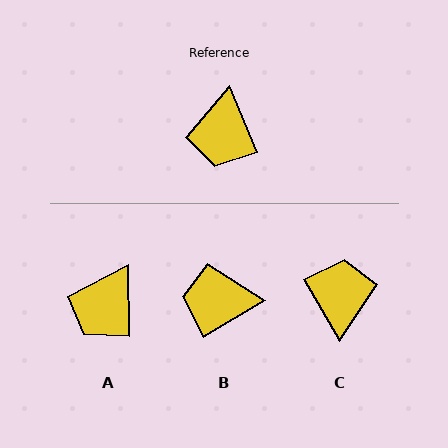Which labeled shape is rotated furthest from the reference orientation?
C, about 173 degrees away.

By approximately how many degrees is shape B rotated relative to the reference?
Approximately 81 degrees clockwise.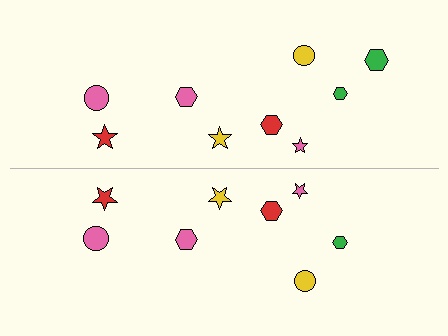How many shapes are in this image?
There are 17 shapes in this image.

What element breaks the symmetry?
A green hexagon is missing from the bottom side.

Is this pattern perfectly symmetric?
No, the pattern is not perfectly symmetric. A green hexagon is missing from the bottom side.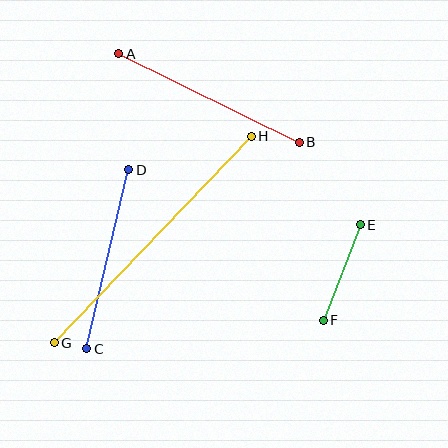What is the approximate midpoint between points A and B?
The midpoint is at approximately (209, 98) pixels.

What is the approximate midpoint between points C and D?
The midpoint is at approximately (108, 259) pixels.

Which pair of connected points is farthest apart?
Points G and H are farthest apart.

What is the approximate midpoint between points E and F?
The midpoint is at approximately (342, 273) pixels.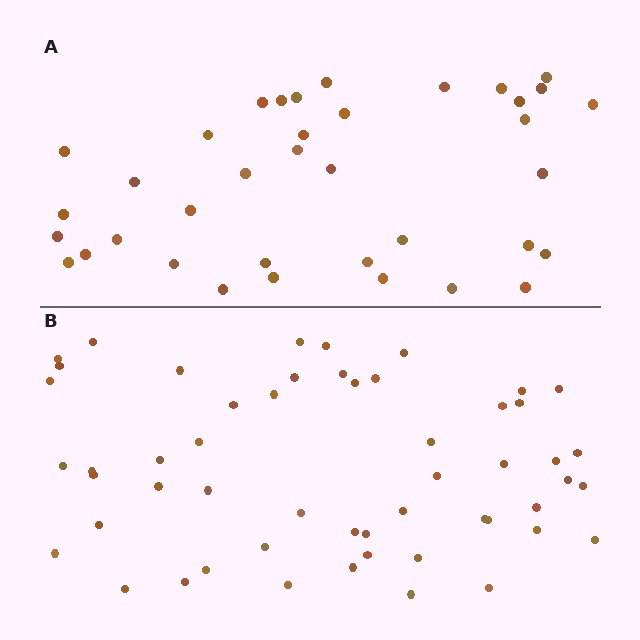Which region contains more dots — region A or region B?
Region B (the bottom region) has more dots.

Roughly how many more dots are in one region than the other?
Region B has approximately 15 more dots than region A.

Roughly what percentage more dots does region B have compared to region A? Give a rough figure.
About 45% more.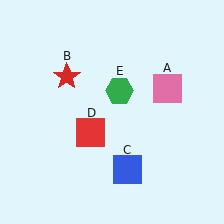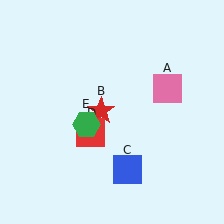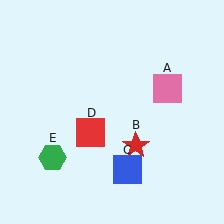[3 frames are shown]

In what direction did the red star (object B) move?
The red star (object B) moved down and to the right.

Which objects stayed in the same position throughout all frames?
Pink square (object A) and blue square (object C) and red square (object D) remained stationary.